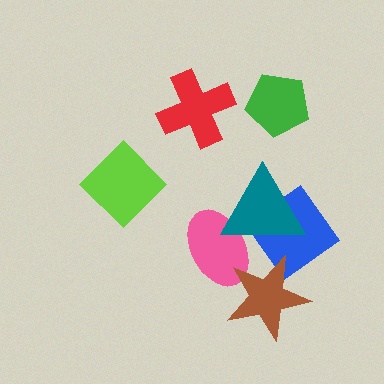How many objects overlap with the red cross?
0 objects overlap with the red cross.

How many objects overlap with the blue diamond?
3 objects overlap with the blue diamond.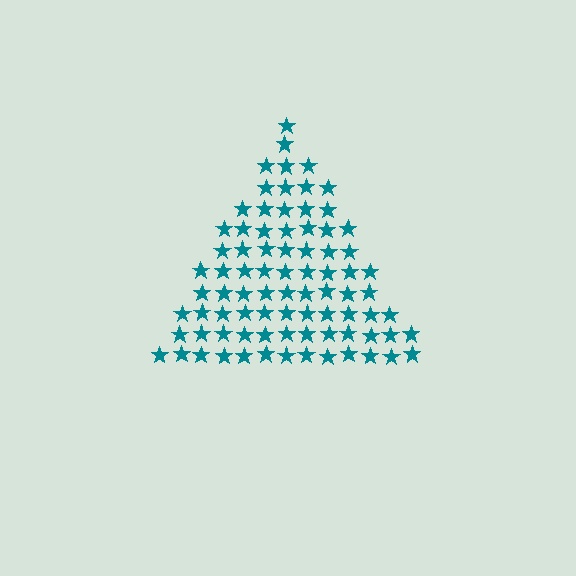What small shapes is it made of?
It is made of small stars.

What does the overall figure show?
The overall figure shows a triangle.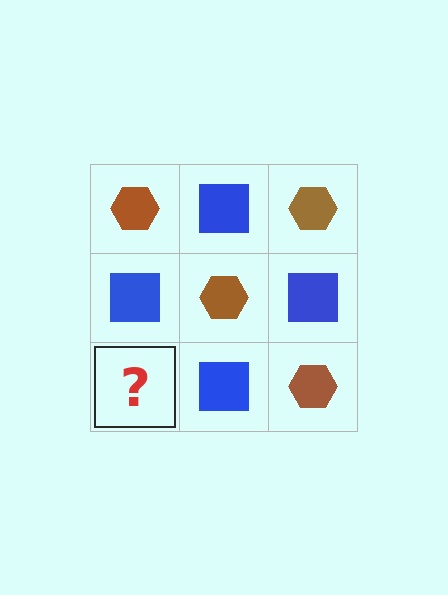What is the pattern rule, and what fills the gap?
The rule is that it alternates brown hexagon and blue square in a checkerboard pattern. The gap should be filled with a brown hexagon.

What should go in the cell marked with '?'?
The missing cell should contain a brown hexagon.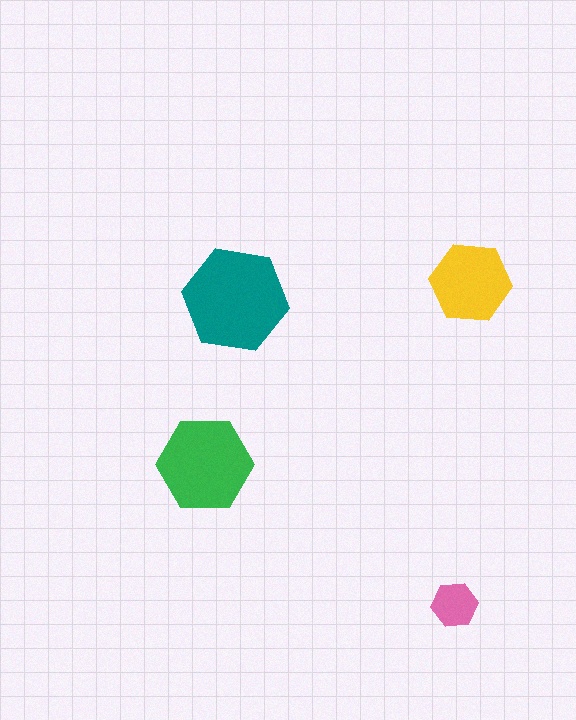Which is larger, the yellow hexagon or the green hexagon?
The green one.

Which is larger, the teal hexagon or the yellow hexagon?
The teal one.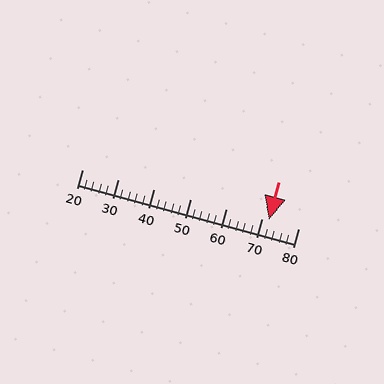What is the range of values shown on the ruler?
The ruler shows values from 20 to 80.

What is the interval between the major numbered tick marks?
The major tick marks are spaced 10 units apart.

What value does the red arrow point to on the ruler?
The red arrow points to approximately 72.